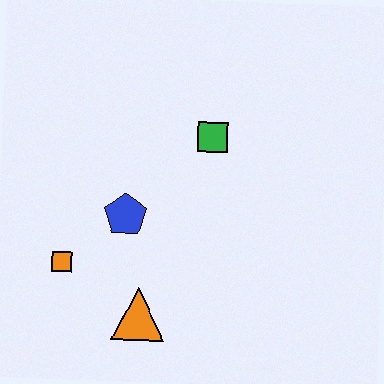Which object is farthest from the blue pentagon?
The green square is farthest from the blue pentagon.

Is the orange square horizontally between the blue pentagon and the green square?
No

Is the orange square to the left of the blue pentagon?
Yes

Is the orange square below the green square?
Yes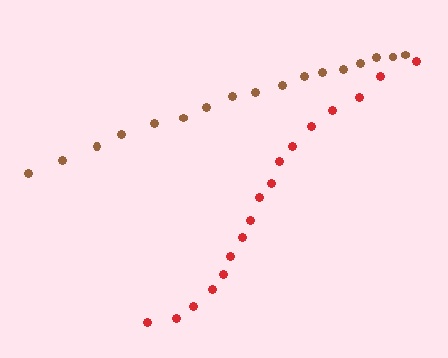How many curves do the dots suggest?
There are 2 distinct paths.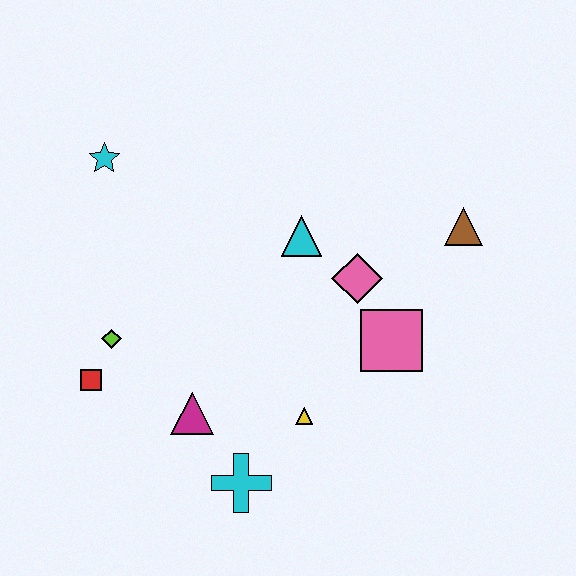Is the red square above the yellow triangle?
Yes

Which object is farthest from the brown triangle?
The red square is farthest from the brown triangle.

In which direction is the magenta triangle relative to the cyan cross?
The magenta triangle is above the cyan cross.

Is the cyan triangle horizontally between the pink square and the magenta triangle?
Yes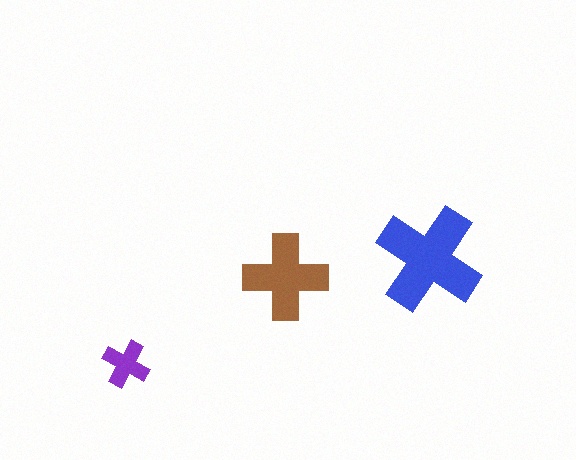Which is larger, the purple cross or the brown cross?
The brown one.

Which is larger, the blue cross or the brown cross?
The blue one.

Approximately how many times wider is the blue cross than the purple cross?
About 2.5 times wider.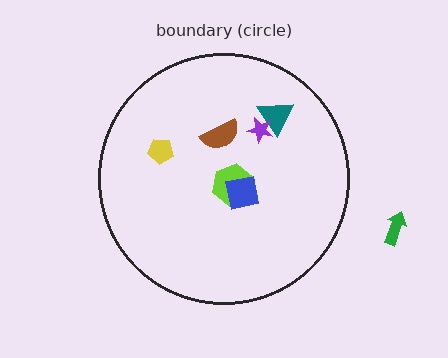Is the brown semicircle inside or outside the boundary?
Inside.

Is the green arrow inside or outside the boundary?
Outside.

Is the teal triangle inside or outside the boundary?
Inside.